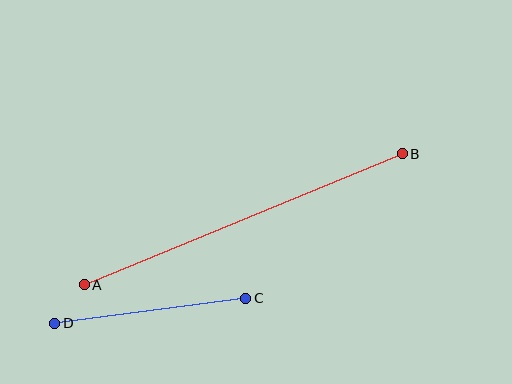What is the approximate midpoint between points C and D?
The midpoint is at approximately (150, 311) pixels.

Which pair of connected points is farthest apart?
Points A and B are farthest apart.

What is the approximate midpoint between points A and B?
The midpoint is at approximately (243, 219) pixels.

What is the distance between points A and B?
The distance is approximately 344 pixels.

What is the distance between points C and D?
The distance is approximately 192 pixels.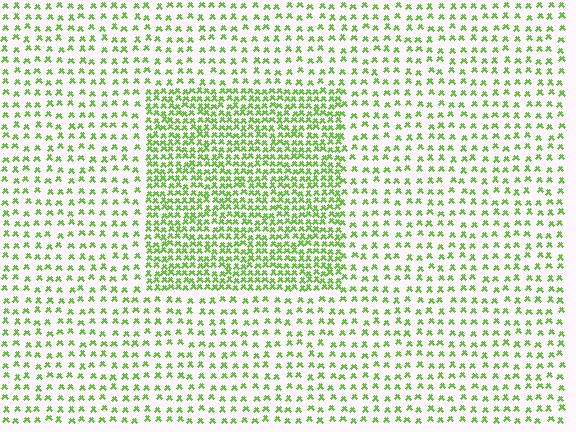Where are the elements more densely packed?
The elements are more densely packed inside the rectangle boundary.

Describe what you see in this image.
The image contains small lime elements arranged at two different densities. A rectangle-shaped region is visible where the elements are more densely packed than the surrounding area.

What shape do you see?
I see a rectangle.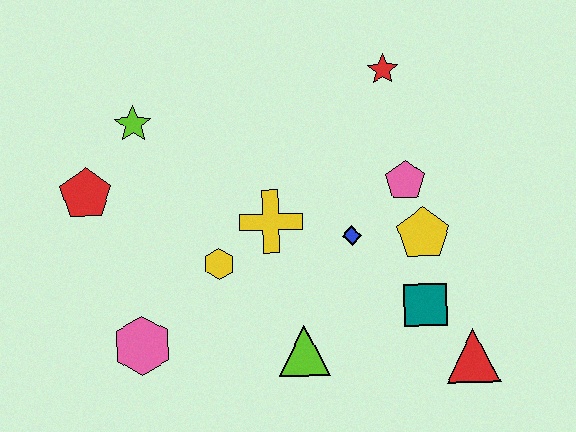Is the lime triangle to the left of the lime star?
No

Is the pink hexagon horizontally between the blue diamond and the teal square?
No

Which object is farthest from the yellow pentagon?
The red pentagon is farthest from the yellow pentagon.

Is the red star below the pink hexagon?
No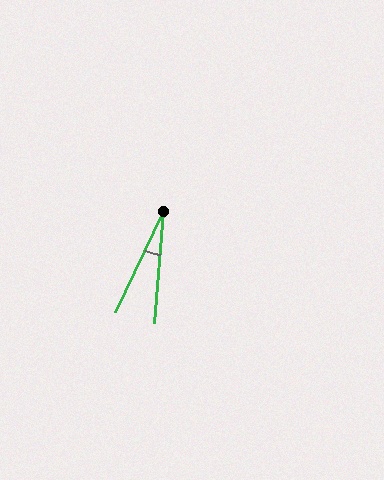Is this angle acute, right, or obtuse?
It is acute.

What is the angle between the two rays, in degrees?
Approximately 21 degrees.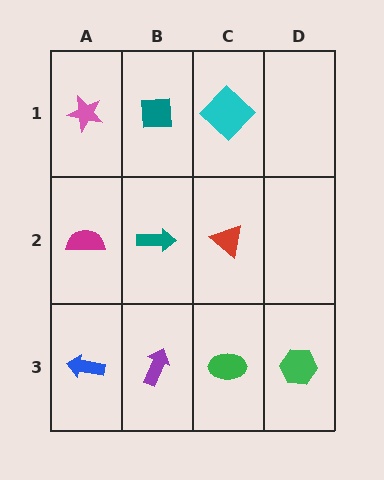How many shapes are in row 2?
3 shapes.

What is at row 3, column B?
A purple arrow.